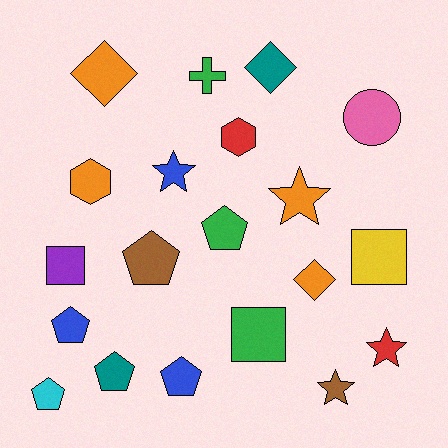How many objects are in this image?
There are 20 objects.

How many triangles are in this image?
There are no triangles.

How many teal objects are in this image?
There are 2 teal objects.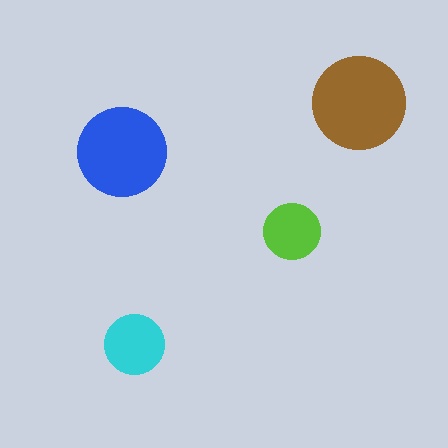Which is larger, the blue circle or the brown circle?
The brown one.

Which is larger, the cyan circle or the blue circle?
The blue one.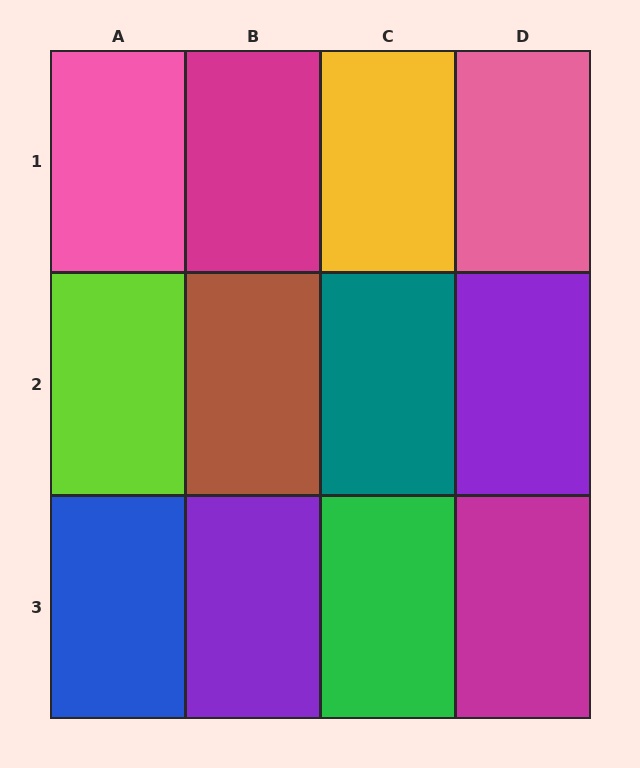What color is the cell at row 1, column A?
Pink.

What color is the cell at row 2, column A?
Lime.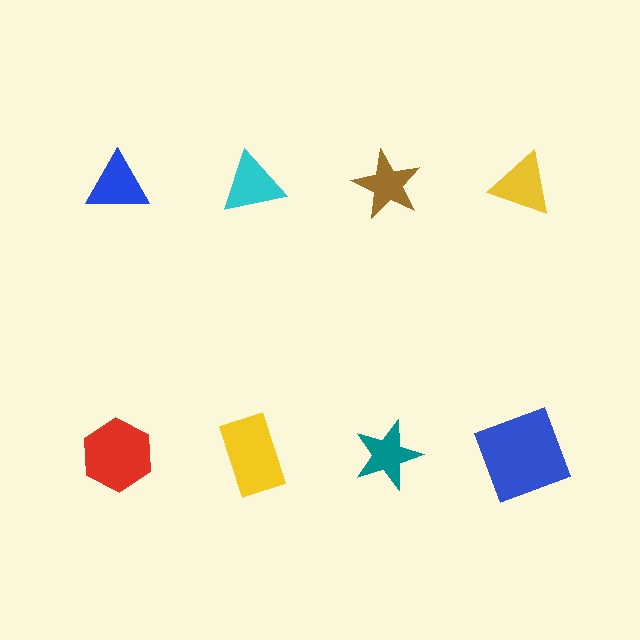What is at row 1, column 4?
A yellow triangle.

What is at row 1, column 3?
A brown star.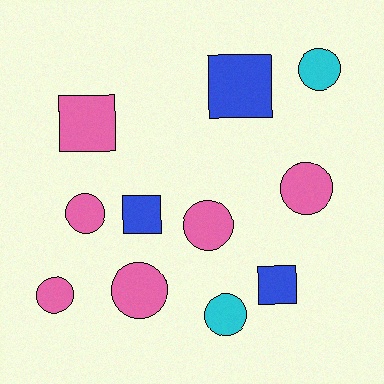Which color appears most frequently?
Pink, with 6 objects.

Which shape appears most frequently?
Circle, with 7 objects.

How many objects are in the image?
There are 11 objects.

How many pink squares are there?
There is 1 pink square.